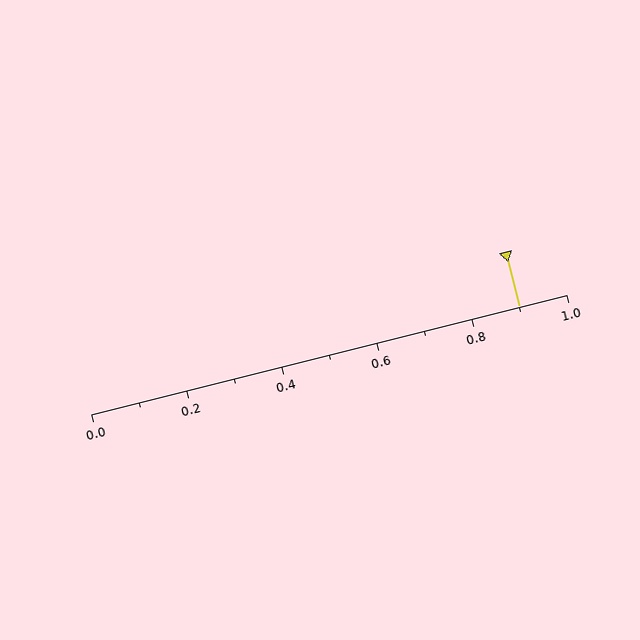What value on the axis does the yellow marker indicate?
The marker indicates approximately 0.9.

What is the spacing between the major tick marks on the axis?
The major ticks are spaced 0.2 apart.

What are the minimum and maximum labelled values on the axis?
The axis runs from 0.0 to 1.0.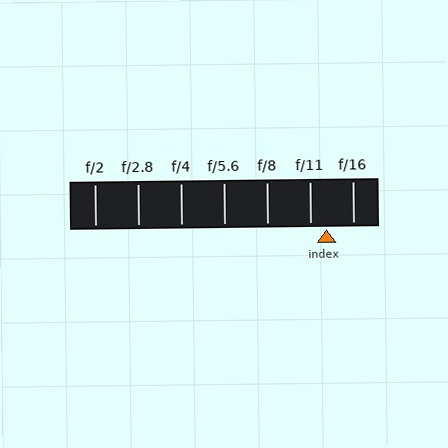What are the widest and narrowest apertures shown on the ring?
The widest aperture shown is f/2 and the narrowest is f/16.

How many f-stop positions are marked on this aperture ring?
There are 7 f-stop positions marked.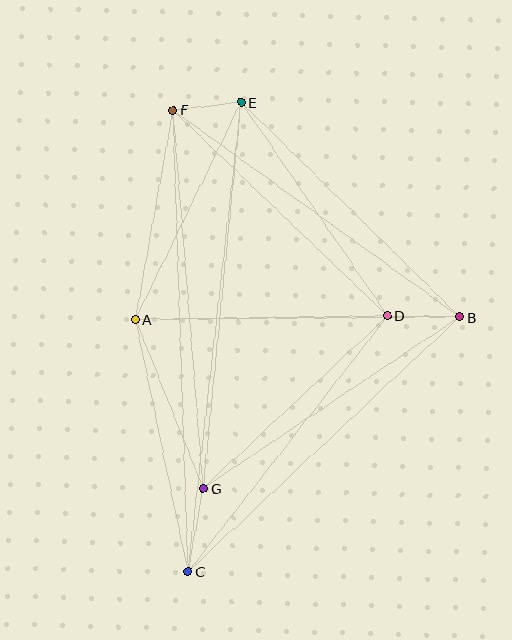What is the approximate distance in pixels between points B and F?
The distance between B and F is approximately 354 pixels.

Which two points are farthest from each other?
Points C and E are farthest from each other.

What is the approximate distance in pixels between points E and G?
The distance between E and G is approximately 388 pixels.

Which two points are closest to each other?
Points E and F are closest to each other.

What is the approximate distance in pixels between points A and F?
The distance between A and F is approximately 213 pixels.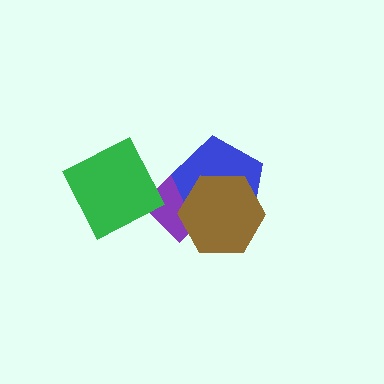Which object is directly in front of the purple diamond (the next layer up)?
The blue pentagon is directly in front of the purple diamond.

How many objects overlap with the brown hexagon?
2 objects overlap with the brown hexagon.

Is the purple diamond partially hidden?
Yes, it is partially covered by another shape.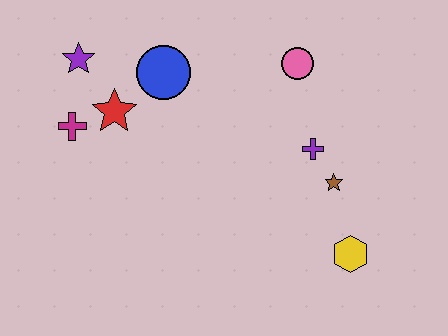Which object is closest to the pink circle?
The purple cross is closest to the pink circle.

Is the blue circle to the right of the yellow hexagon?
No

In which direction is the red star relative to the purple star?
The red star is below the purple star.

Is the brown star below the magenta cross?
Yes